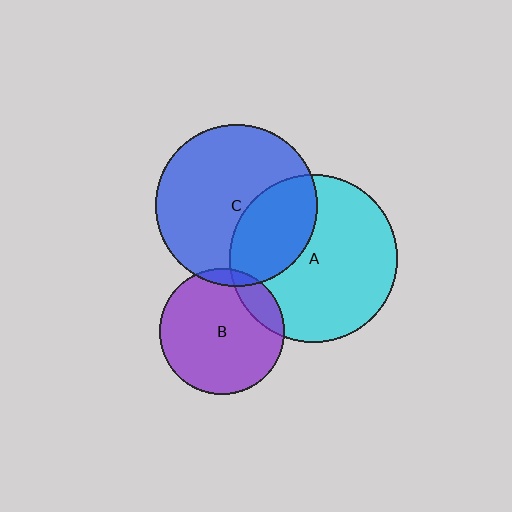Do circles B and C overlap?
Yes.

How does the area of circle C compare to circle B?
Approximately 1.7 times.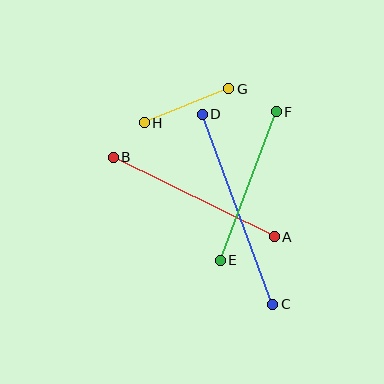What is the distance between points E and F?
The distance is approximately 159 pixels.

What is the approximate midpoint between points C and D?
The midpoint is at approximately (237, 209) pixels.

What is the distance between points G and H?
The distance is approximately 91 pixels.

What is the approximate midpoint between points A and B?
The midpoint is at approximately (194, 197) pixels.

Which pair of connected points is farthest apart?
Points C and D are farthest apart.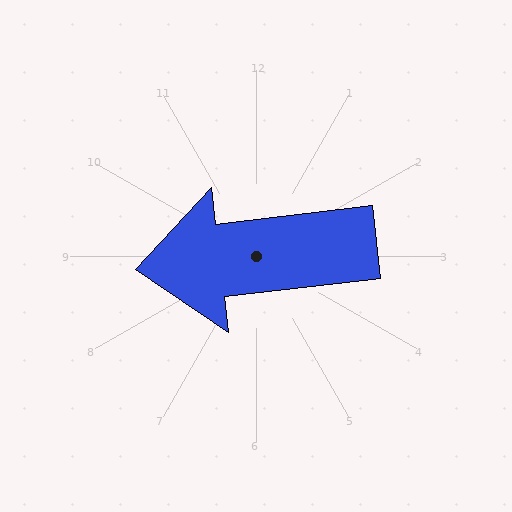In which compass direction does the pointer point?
West.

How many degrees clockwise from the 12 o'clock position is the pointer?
Approximately 263 degrees.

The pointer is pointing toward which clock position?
Roughly 9 o'clock.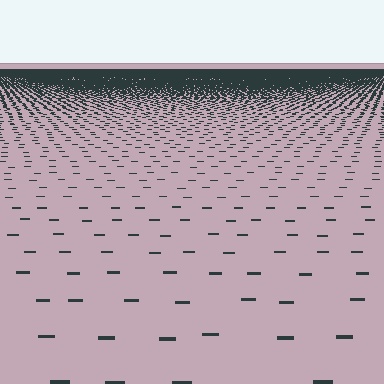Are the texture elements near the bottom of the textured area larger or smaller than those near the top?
Larger. Near the bottom, elements are closer to the viewer and appear at a bigger on-screen size.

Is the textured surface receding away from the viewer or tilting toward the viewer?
The surface is receding away from the viewer. Texture elements get smaller and denser toward the top.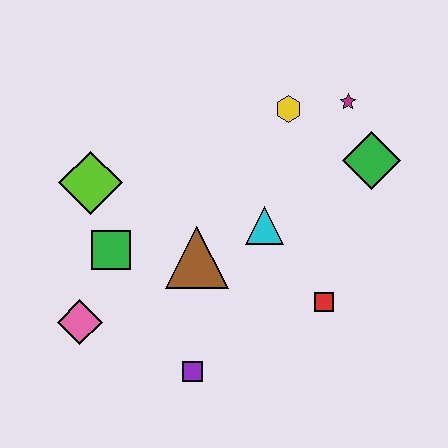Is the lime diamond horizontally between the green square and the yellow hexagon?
No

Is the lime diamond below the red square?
No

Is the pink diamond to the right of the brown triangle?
No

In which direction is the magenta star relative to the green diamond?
The magenta star is above the green diamond.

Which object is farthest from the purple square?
The magenta star is farthest from the purple square.